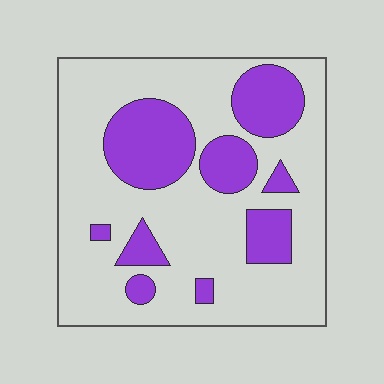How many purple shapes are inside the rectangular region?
9.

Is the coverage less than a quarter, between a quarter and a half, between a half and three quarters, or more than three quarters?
Between a quarter and a half.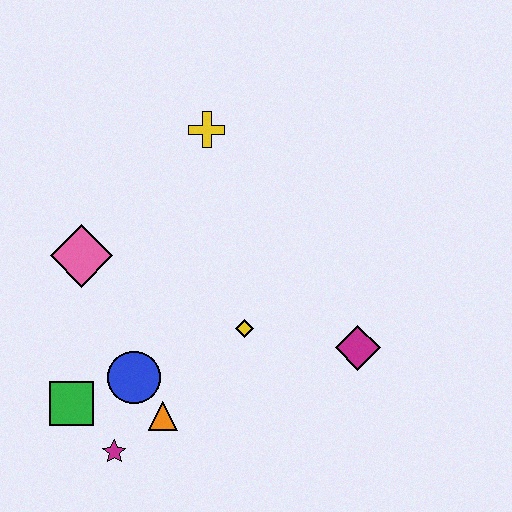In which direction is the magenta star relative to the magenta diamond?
The magenta star is to the left of the magenta diamond.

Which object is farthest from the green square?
The yellow cross is farthest from the green square.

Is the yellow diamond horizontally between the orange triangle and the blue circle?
No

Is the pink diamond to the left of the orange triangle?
Yes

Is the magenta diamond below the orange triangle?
No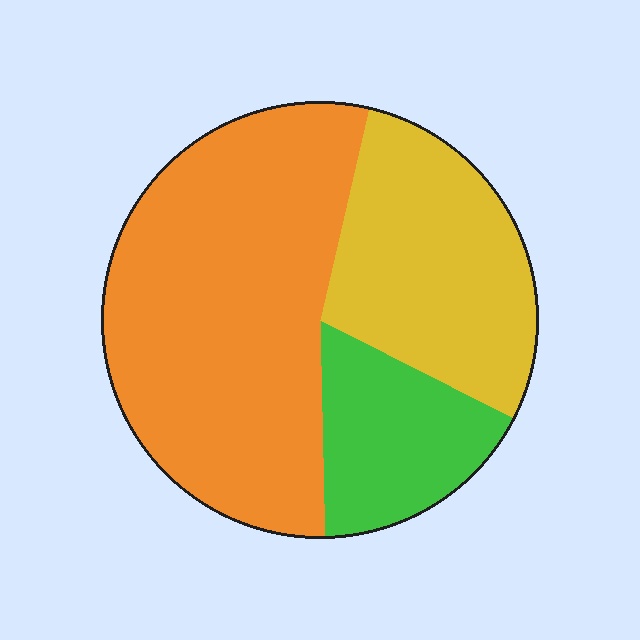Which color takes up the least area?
Green, at roughly 15%.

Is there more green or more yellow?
Yellow.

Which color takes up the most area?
Orange, at roughly 55%.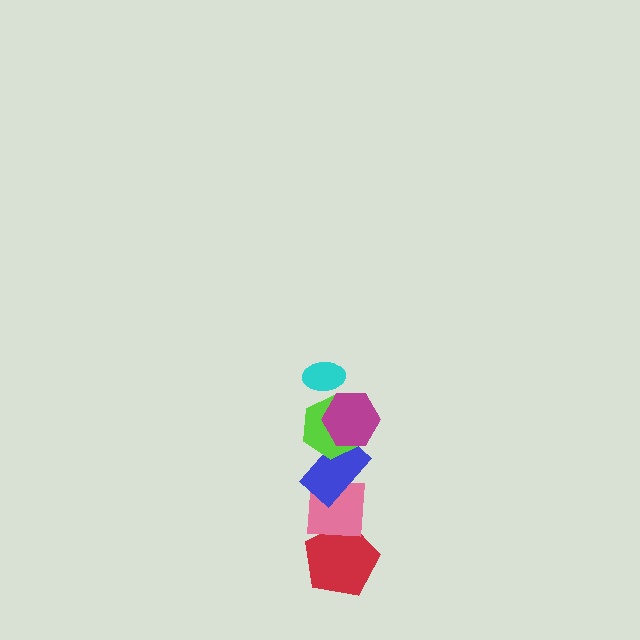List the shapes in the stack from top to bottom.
From top to bottom: the cyan ellipse, the magenta hexagon, the lime hexagon, the blue rectangle, the pink square, the red pentagon.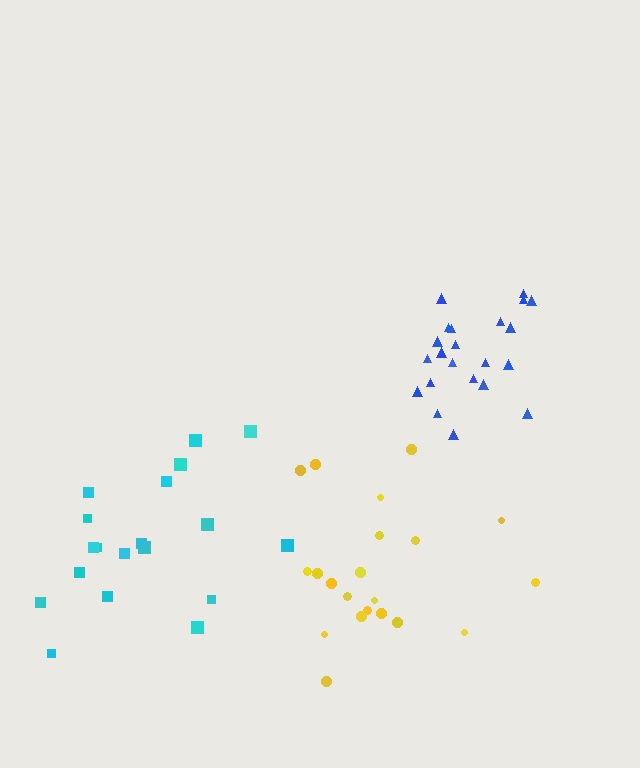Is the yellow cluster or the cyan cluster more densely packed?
Yellow.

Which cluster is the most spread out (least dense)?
Cyan.